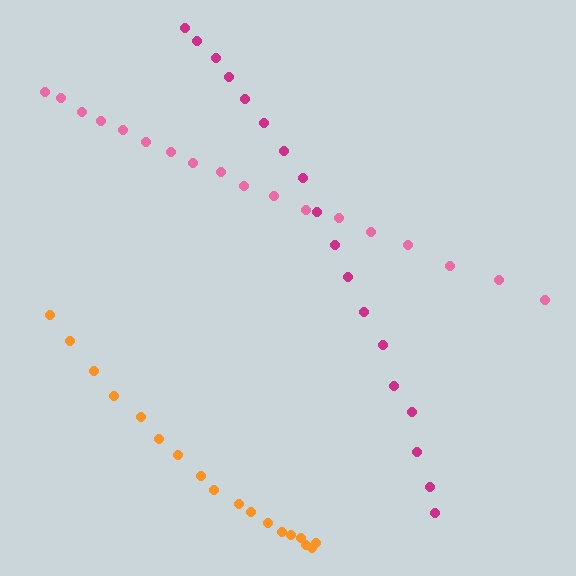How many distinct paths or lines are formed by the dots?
There are 3 distinct paths.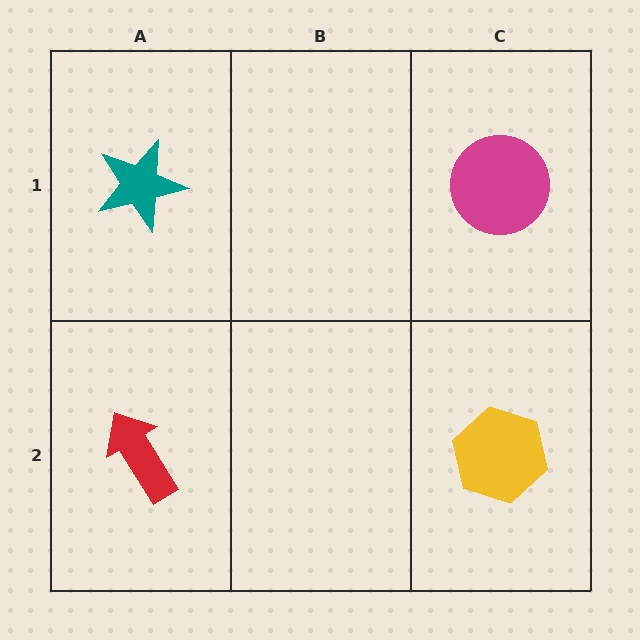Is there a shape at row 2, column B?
No, that cell is empty.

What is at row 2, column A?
A red arrow.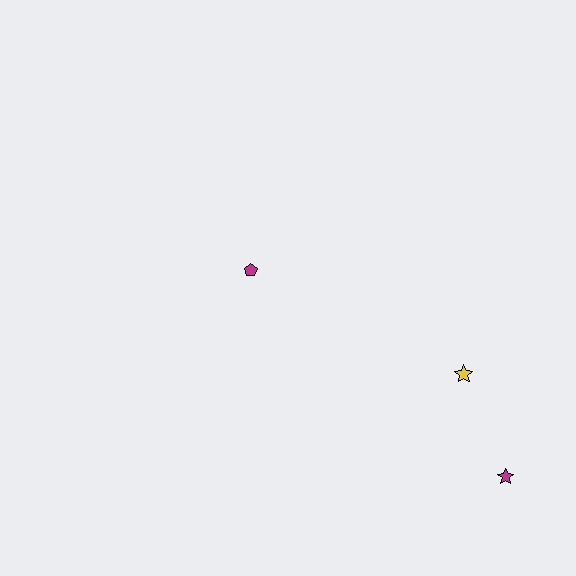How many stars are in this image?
There are 2 stars.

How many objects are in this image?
There are 3 objects.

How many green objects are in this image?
There are no green objects.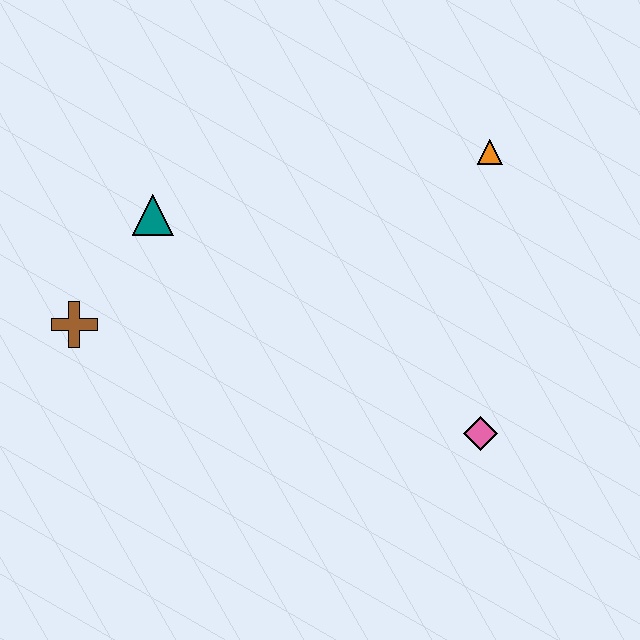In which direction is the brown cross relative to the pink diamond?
The brown cross is to the left of the pink diamond.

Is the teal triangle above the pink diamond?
Yes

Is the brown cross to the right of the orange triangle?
No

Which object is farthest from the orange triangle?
The brown cross is farthest from the orange triangle.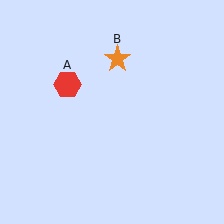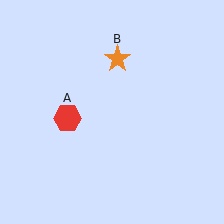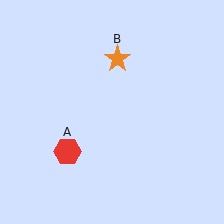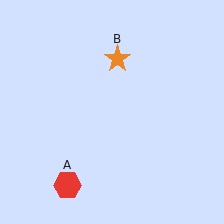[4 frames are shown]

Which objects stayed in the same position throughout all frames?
Orange star (object B) remained stationary.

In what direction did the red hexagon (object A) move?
The red hexagon (object A) moved down.